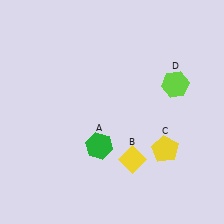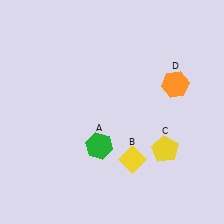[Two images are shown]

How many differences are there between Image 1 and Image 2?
There is 1 difference between the two images.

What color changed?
The hexagon (D) changed from lime in Image 1 to orange in Image 2.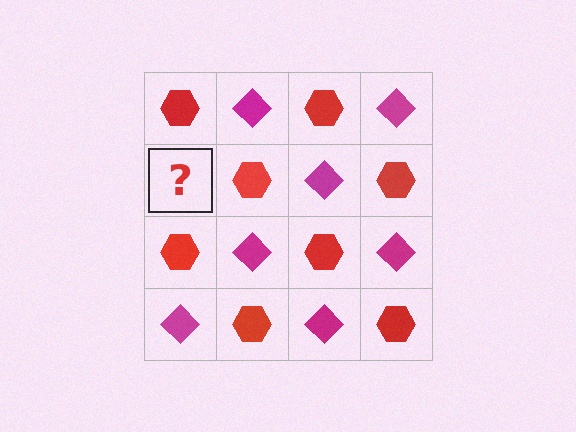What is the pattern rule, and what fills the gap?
The rule is that it alternates red hexagon and magenta diamond in a checkerboard pattern. The gap should be filled with a magenta diamond.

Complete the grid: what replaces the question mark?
The question mark should be replaced with a magenta diamond.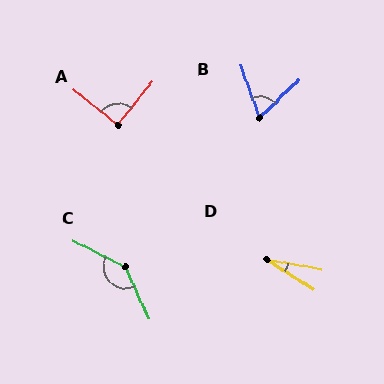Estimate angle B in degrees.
Approximately 67 degrees.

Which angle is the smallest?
D, at approximately 23 degrees.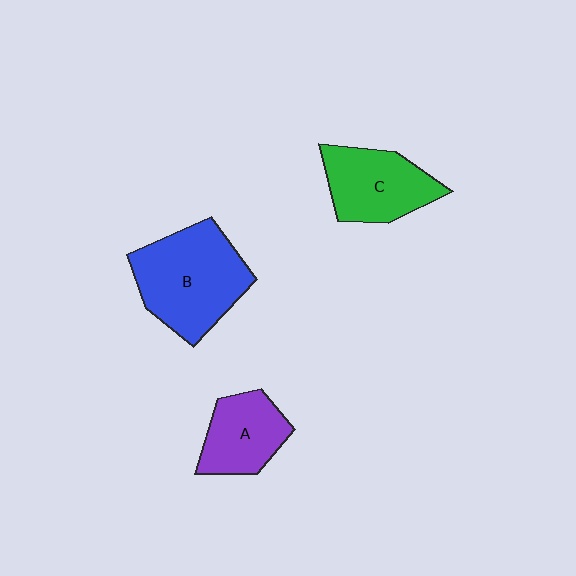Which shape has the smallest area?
Shape A (purple).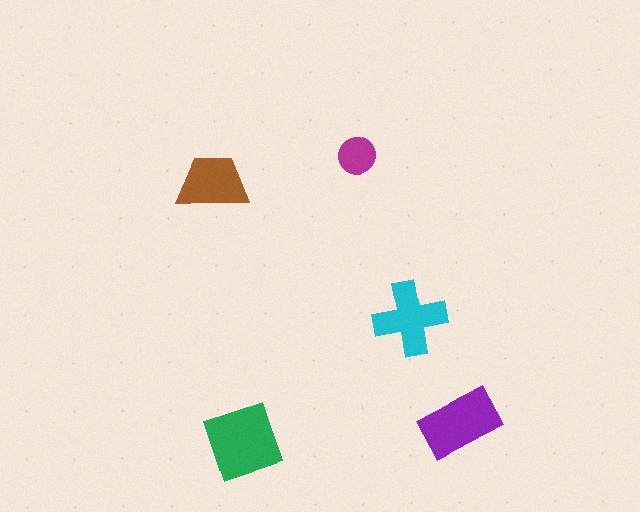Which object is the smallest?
The magenta circle.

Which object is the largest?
The green diamond.